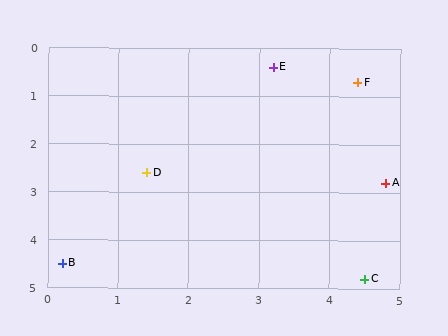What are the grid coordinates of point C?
Point C is at approximately (4.5, 4.8).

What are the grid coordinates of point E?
Point E is at approximately (3.2, 0.4).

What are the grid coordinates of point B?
Point B is at approximately (0.2, 4.5).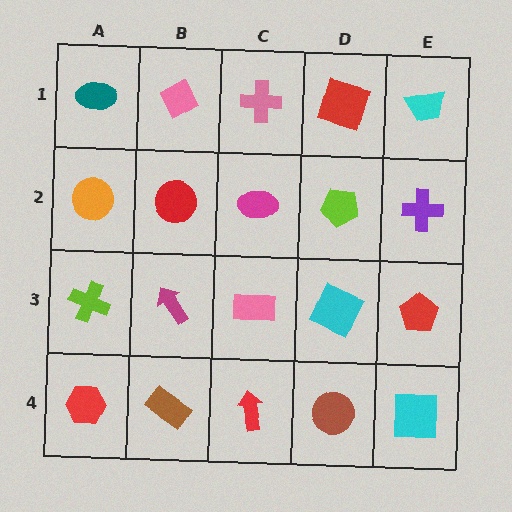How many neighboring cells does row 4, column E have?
2.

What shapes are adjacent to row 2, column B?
A pink diamond (row 1, column B), a magenta arrow (row 3, column B), an orange circle (row 2, column A), a magenta ellipse (row 2, column C).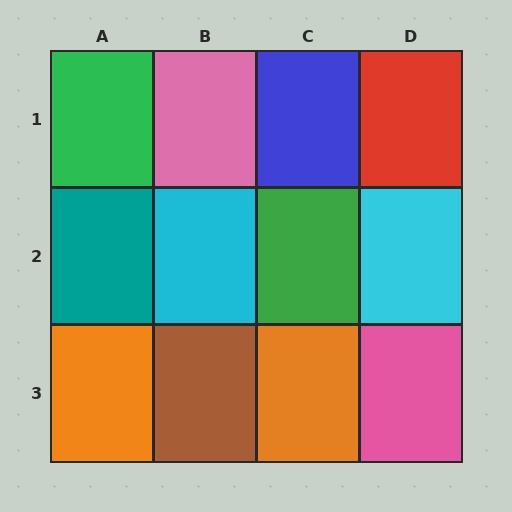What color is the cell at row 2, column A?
Teal.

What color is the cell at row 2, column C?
Green.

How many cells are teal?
1 cell is teal.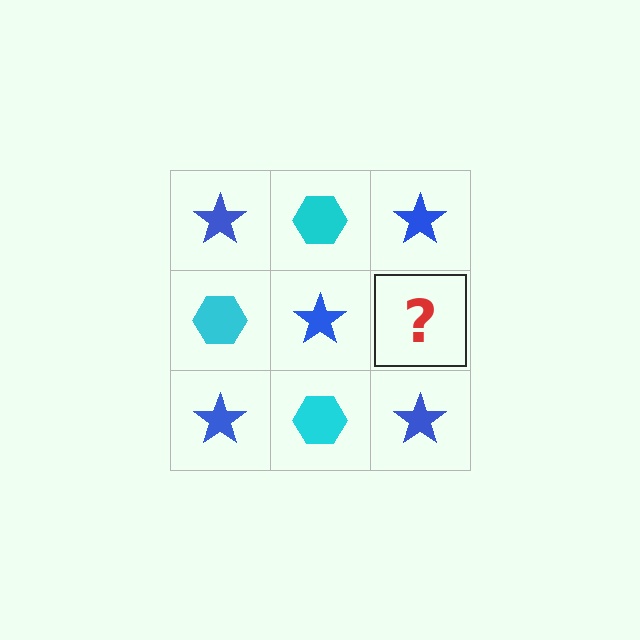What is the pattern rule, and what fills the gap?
The rule is that it alternates blue star and cyan hexagon in a checkerboard pattern. The gap should be filled with a cyan hexagon.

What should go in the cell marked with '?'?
The missing cell should contain a cyan hexagon.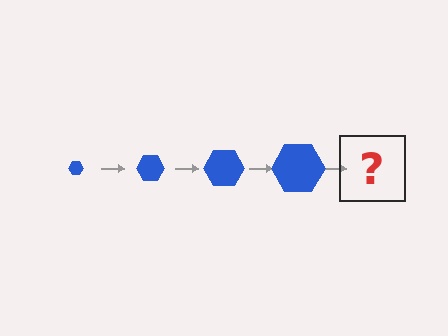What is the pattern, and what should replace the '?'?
The pattern is that the hexagon gets progressively larger each step. The '?' should be a blue hexagon, larger than the previous one.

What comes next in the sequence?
The next element should be a blue hexagon, larger than the previous one.